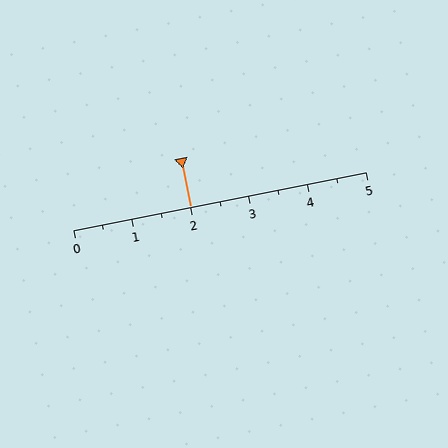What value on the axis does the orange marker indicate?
The marker indicates approximately 2.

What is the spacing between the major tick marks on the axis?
The major ticks are spaced 1 apart.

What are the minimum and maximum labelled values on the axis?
The axis runs from 0 to 5.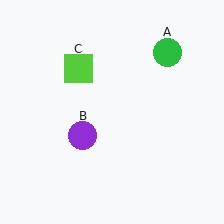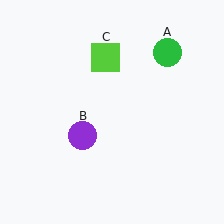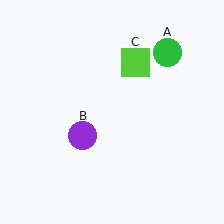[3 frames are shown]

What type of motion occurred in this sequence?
The lime square (object C) rotated clockwise around the center of the scene.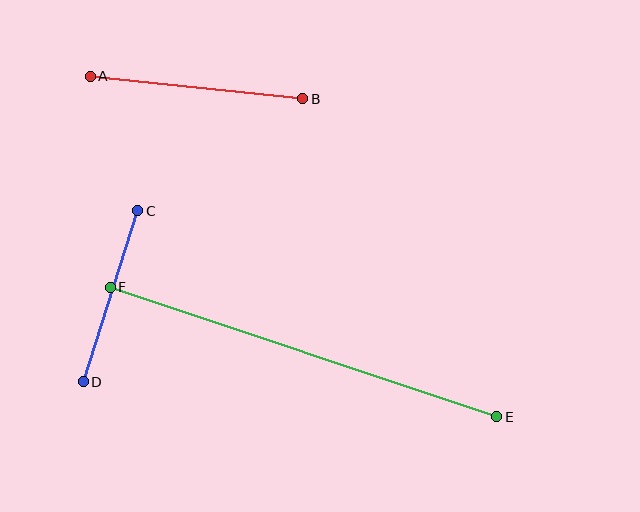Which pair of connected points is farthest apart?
Points E and F are farthest apart.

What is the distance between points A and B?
The distance is approximately 214 pixels.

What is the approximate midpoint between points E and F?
The midpoint is at approximately (303, 352) pixels.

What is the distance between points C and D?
The distance is approximately 180 pixels.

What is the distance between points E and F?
The distance is approximately 408 pixels.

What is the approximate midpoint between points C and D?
The midpoint is at approximately (110, 296) pixels.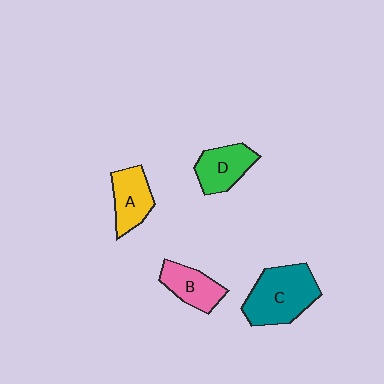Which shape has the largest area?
Shape C (teal).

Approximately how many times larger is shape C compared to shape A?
Approximately 1.6 times.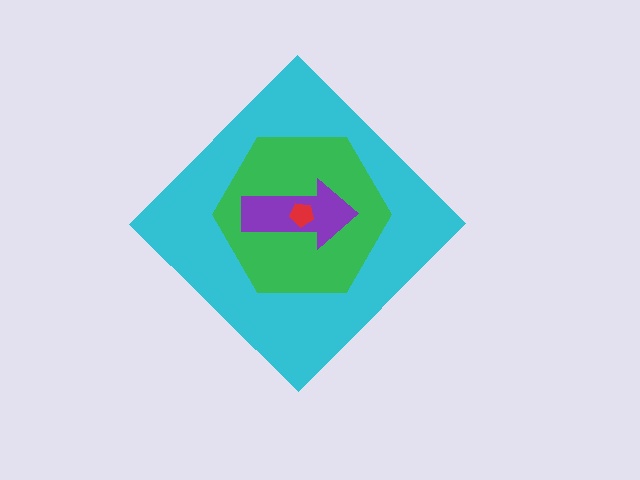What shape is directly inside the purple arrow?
The red pentagon.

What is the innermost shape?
The red pentagon.